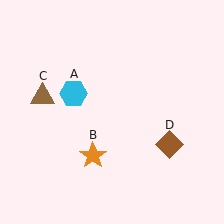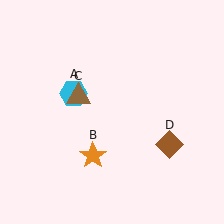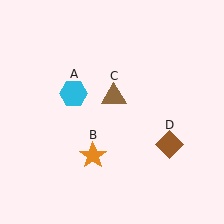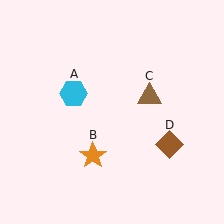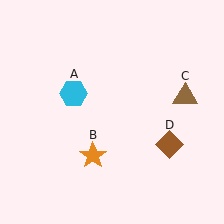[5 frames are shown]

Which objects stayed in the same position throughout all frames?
Cyan hexagon (object A) and orange star (object B) and brown diamond (object D) remained stationary.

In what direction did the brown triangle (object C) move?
The brown triangle (object C) moved right.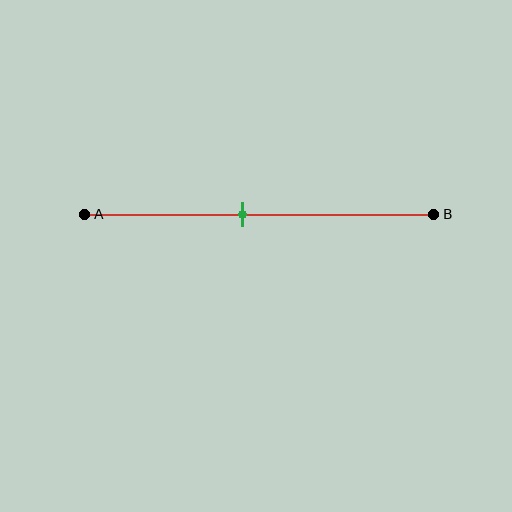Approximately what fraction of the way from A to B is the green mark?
The green mark is approximately 45% of the way from A to B.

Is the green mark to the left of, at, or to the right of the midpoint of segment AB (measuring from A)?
The green mark is to the left of the midpoint of segment AB.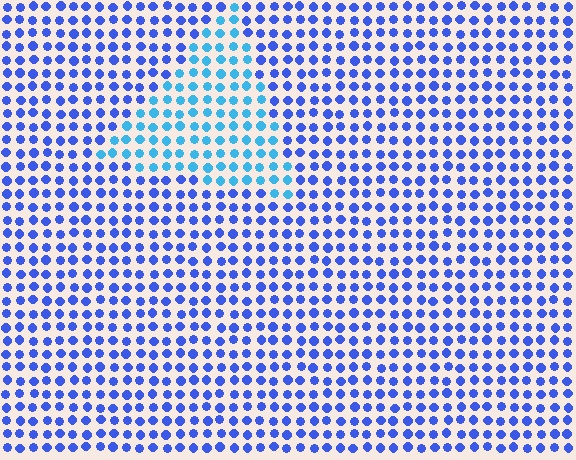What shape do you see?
I see a triangle.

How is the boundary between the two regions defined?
The boundary is defined purely by a slight shift in hue (about 33 degrees). Spacing, size, and orientation are identical on both sides.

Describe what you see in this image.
The image is filled with small blue elements in a uniform arrangement. A triangle-shaped region is visible where the elements are tinted to a slightly different hue, forming a subtle color boundary.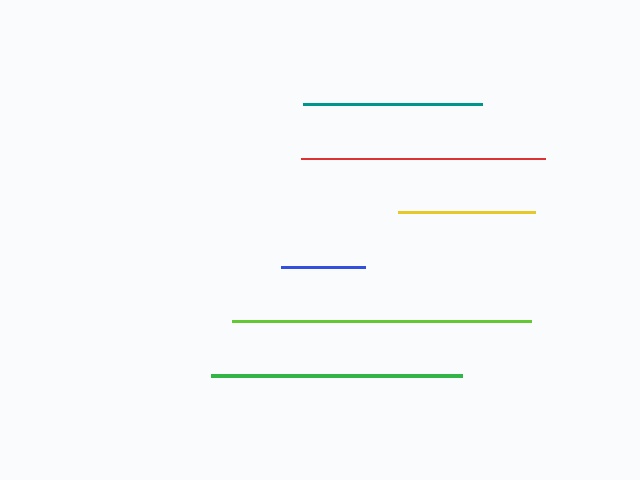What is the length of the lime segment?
The lime segment is approximately 299 pixels long.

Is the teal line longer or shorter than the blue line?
The teal line is longer than the blue line.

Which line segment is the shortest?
The blue line is the shortest at approximately 83 pixels.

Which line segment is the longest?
The lime line is the longest at approximately 299 pixels.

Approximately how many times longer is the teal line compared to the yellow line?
The teal line is approximately 1.3 times the length of the yellow line.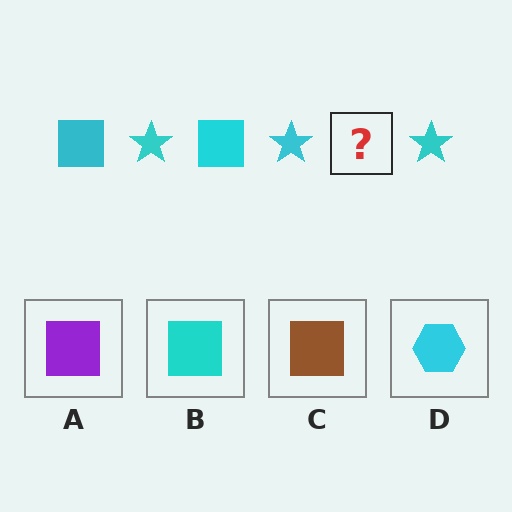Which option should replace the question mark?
Option B.